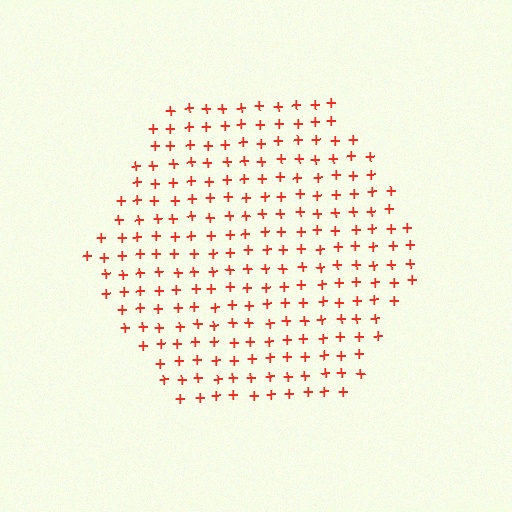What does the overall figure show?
The overall figure shows a hexagon.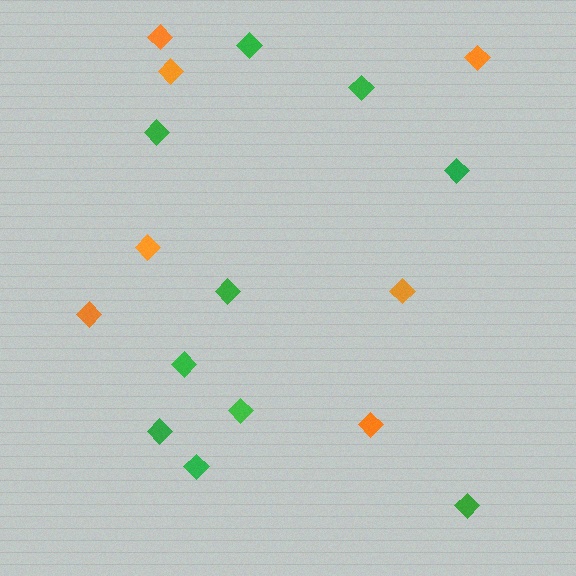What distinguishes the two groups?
There are 2 groups: one group of orange diamonds (7) and one group of green diamonds (10).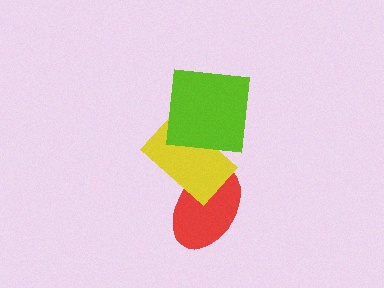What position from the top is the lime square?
The lime square is 1st from the top.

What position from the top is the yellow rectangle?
The yellow rectangle is 2nd from the top.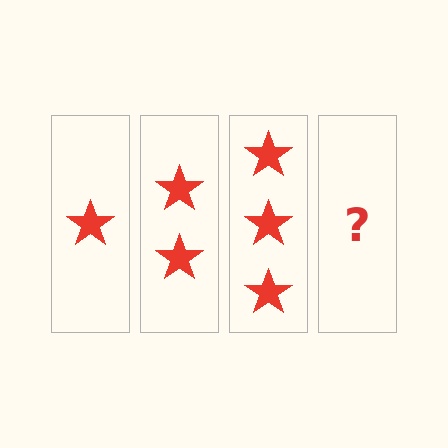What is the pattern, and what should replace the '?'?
The pattern is that each step adds one more star. The '?' should be 4 stars.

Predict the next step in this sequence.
The next step is 4 stars.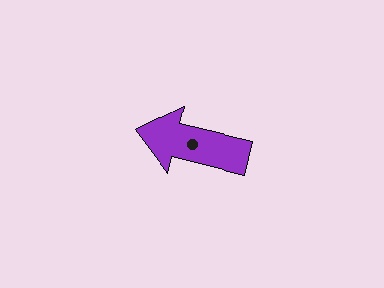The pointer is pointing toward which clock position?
Roughly 9 o'clock.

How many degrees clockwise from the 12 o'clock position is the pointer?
Approximately 283 degrees.